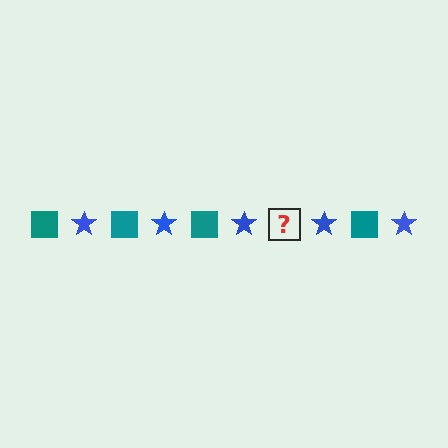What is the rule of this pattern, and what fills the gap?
The rule is that the pattern alternates between teal square and blue star. The gap should be filled with a teal square.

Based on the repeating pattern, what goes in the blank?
The blank should be a teal square.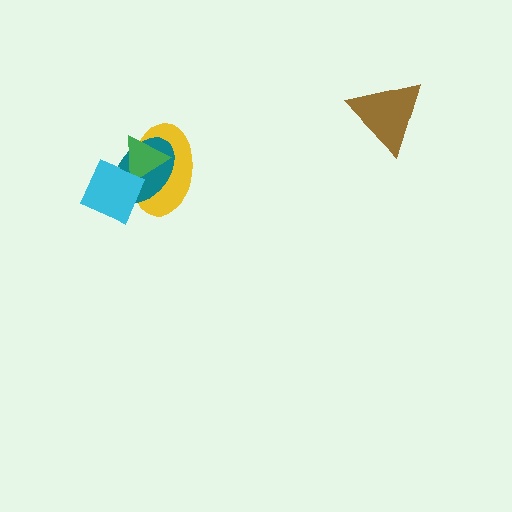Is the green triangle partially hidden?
Yes, it is partially covered by another shape.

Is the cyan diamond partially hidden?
No, no other shape covers it.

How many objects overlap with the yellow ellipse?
3 objects overlap with the yellow ellipse.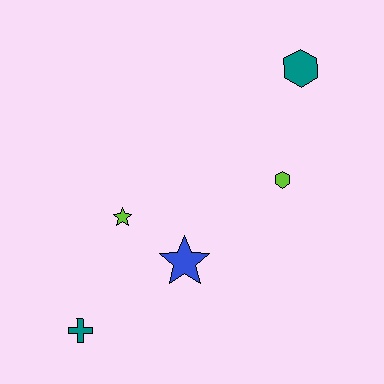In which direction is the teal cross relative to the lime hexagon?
The teal cross is to the left of the lime hexagon.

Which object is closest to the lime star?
The blue star is closest to the lime star.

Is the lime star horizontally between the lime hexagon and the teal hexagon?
No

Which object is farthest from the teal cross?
The teal hexagon is farthest from the teal cross.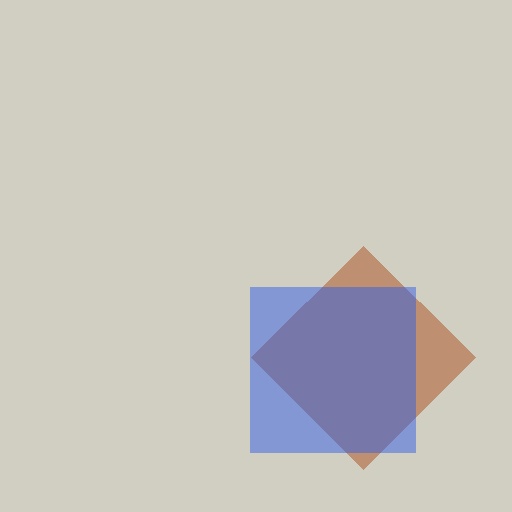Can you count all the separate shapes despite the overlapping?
Yes, there are 2 separate shapes.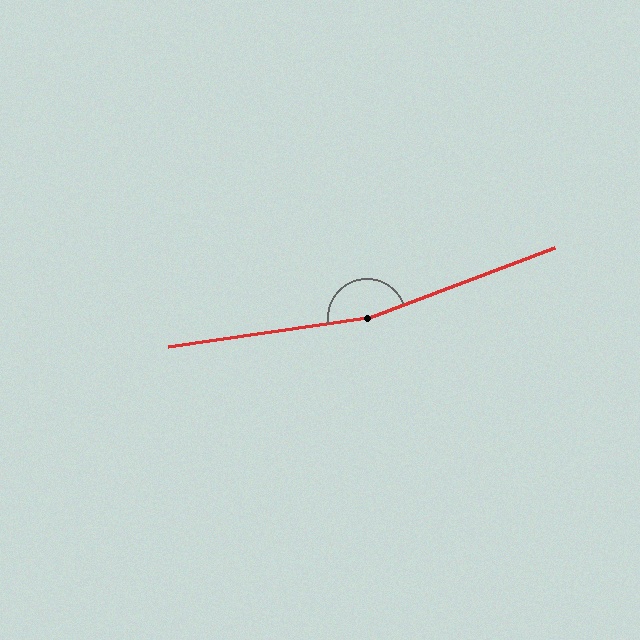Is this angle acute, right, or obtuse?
It is obtuse.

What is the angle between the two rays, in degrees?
Approximately 168 degrees.